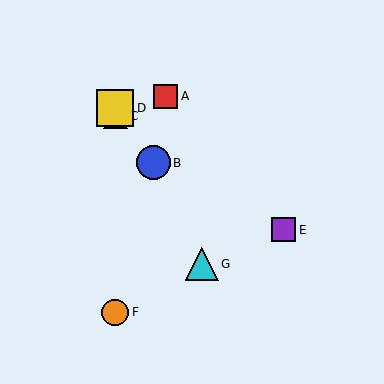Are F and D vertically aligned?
Yes, both are at x≈115.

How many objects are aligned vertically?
3 objects (C, D, F) are aligned vertically.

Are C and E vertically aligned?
No, C is at x≈115 and E is at x≈283.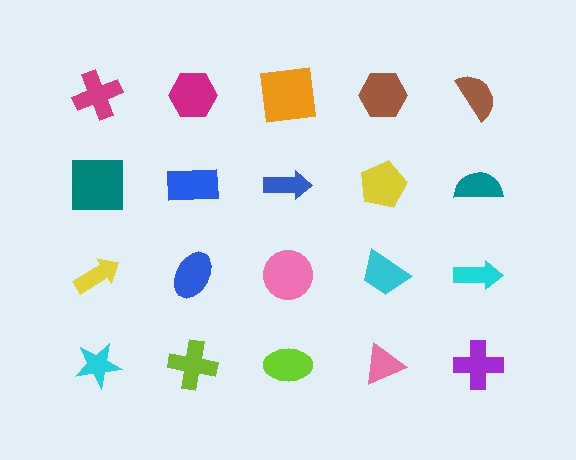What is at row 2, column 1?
A teal square.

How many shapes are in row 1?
5 shapes.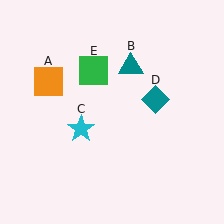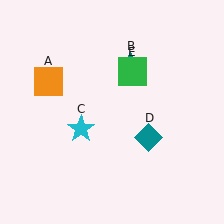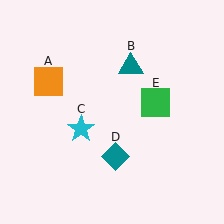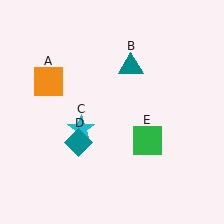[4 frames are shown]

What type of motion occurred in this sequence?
The teal diamond (object D), green square (object E) rotated clockwise around the center of the scene.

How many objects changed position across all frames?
2 objects changed position: teal diamond (object D), green square (object E).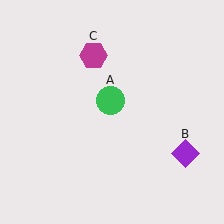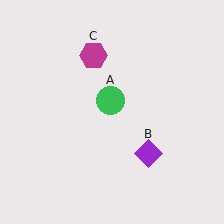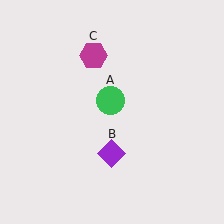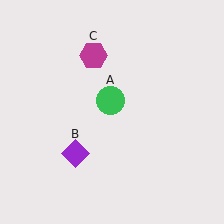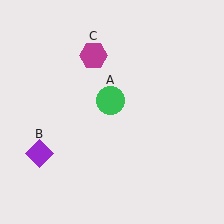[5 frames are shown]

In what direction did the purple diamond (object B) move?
The purple diamond (object B) moved left.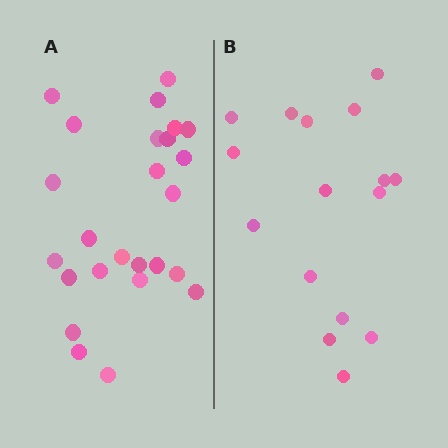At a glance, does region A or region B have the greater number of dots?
Region A (the left region) has more dots.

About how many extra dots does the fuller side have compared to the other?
Region A has roughly 8 or so more dots than region B.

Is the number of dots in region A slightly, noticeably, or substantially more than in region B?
Region A has substantially more. The ratio is roughly 1.6 to 1.